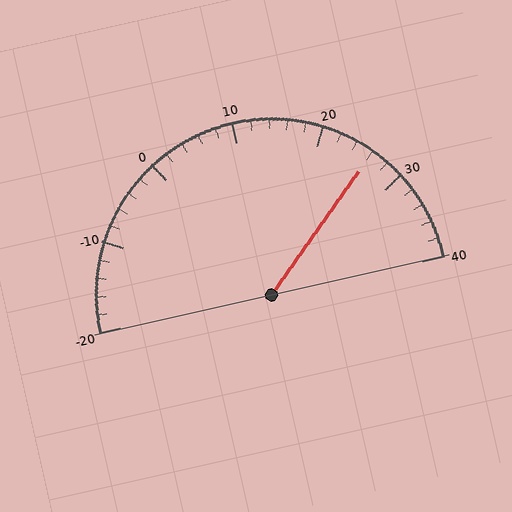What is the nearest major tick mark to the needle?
The nearest major tick mark is 30.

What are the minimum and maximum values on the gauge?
The gauge ranges from -20 to 40.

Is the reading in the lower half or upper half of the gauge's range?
The reading is in the upper half of the range (-20 to 40).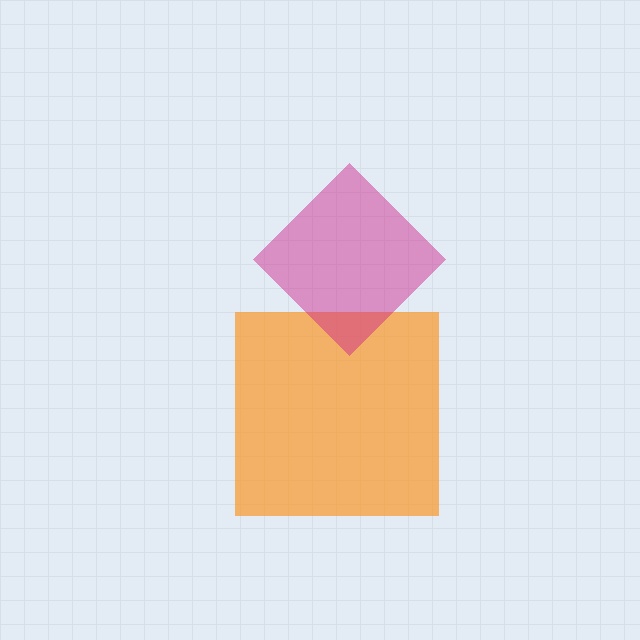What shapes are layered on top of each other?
The layered shapes are: an orange square, a magenta diamond.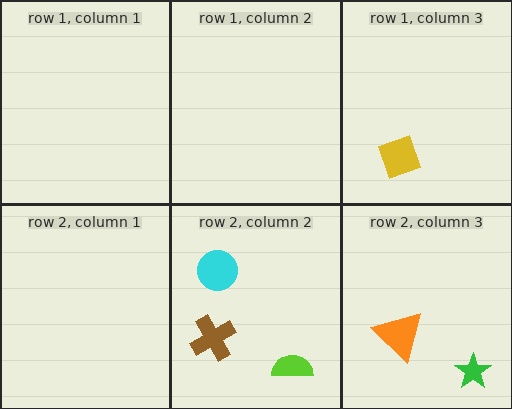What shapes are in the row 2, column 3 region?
The orange triangle, the green star.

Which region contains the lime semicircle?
The row 2, column 2 region.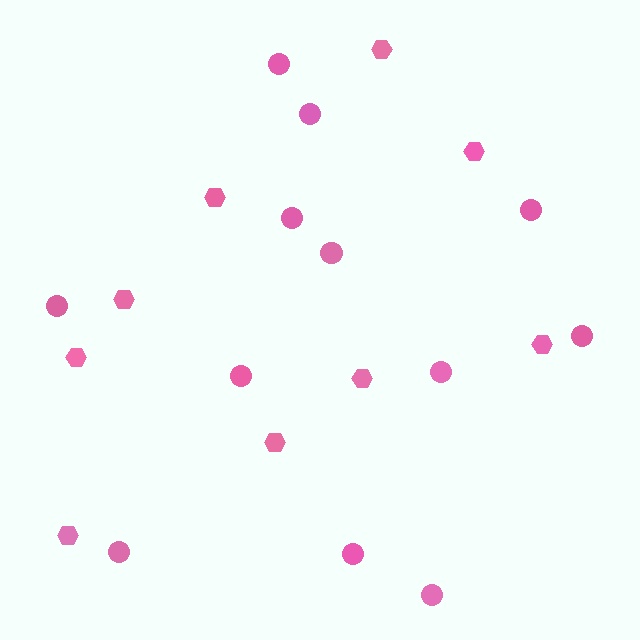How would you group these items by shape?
There are 2 groups: one group of hexagons (9) and one group of circles (12).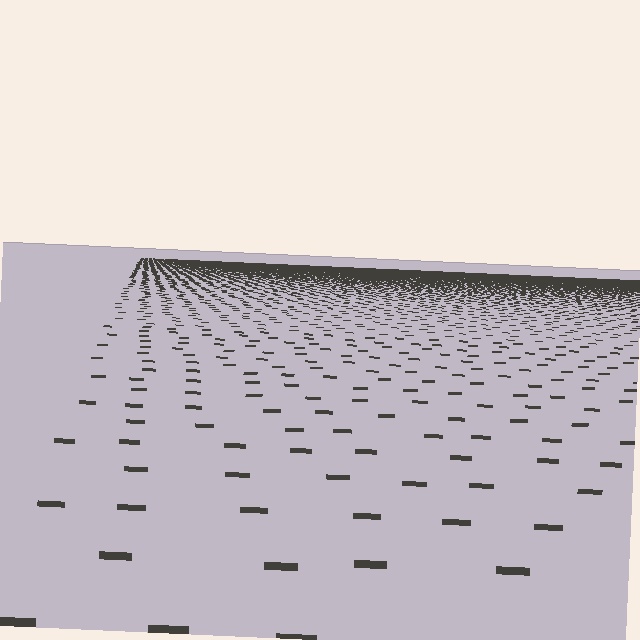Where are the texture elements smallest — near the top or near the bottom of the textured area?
Near the top.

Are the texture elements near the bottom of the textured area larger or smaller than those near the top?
Larger. Near the bottom, elements are closer to the viewer and appear at a bigger on-screen size.